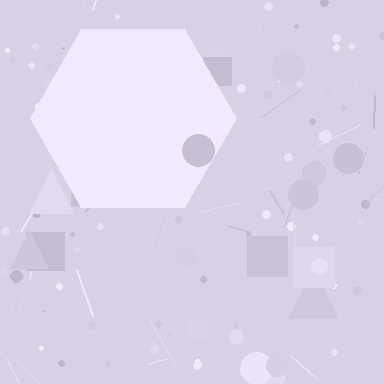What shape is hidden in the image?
A hexagon is hidden in the image.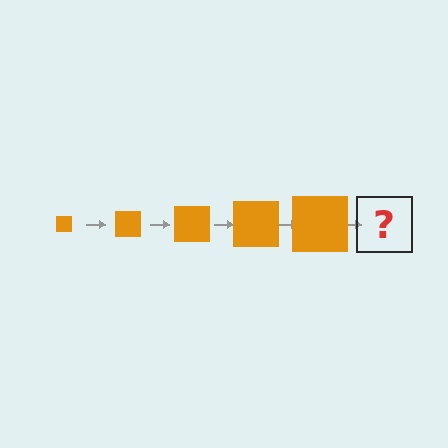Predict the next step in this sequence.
The next step is an orange square, larger than the previous one.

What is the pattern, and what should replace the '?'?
The pattern is that the square gets progressively larger each step. The '?' should be an orange square, larger than the previous one.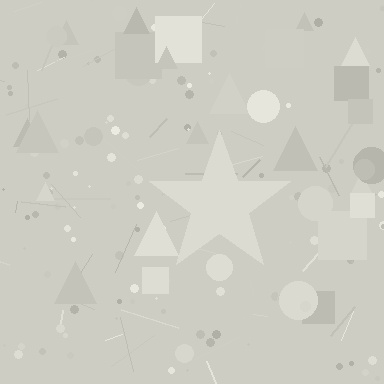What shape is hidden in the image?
A star is hidden in the image.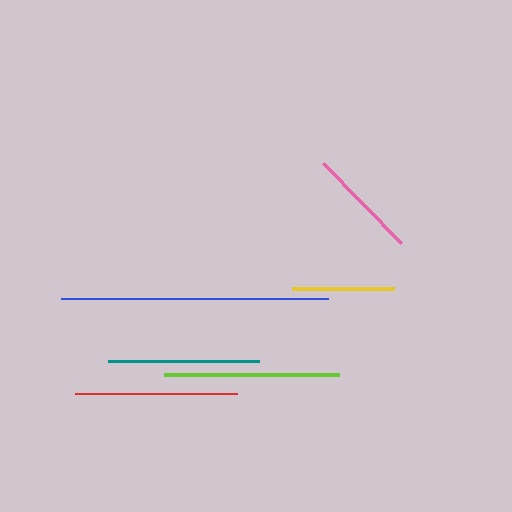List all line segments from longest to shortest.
From longest to shortest: blue, lime, red, teal, pink, yellow.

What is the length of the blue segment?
The blue segment is approximately 267 pixels long.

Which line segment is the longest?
The blue line is the longest at approximately 267 pixels.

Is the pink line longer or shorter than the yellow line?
The pink line is longer than the yellow line.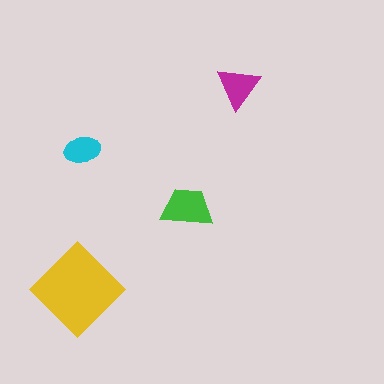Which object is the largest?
The yellow diamond.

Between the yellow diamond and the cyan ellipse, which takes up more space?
The yellow diamond.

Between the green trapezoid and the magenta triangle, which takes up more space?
The green trapezoid.